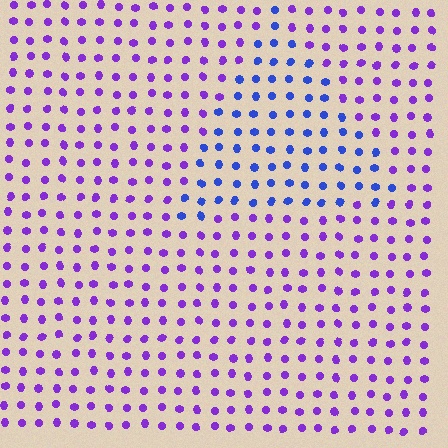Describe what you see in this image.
The image is filled with small purple elements in a uniform arrangement. A triangle-shaped region is visible where the elements are tinted to a slightly different hue, forming a subtle color boundary.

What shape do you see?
I see a triangle.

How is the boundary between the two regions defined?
The boundary is defined purely by a slight shift in hue (about 43 degrees). Spacing, size, and orientation are identical on both sides.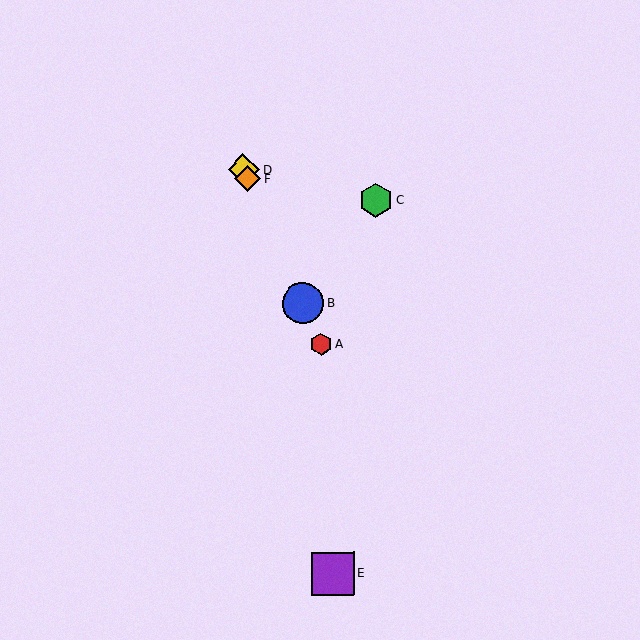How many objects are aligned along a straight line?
4 objects (A, B, D, F) are aligned along a straight line.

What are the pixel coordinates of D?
Object D is at (244, 170).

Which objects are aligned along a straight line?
Objects A, B, D, F are aligned along a straight line.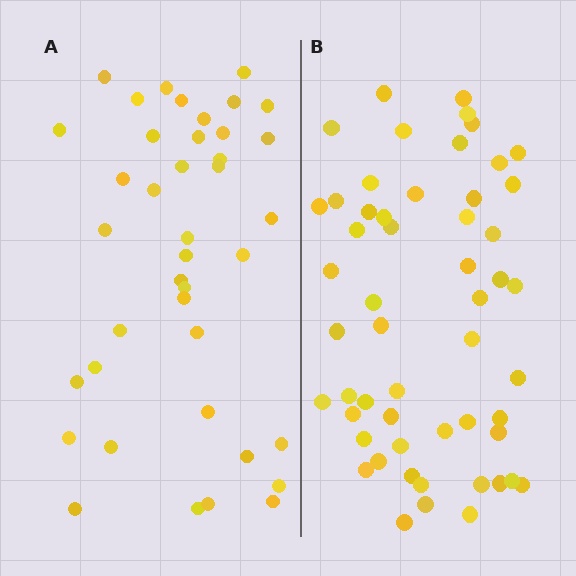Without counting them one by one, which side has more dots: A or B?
Region B (the right region) has more dots.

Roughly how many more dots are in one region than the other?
Region B has approximately 15 more dots than region A.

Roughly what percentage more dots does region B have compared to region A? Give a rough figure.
About 35% more.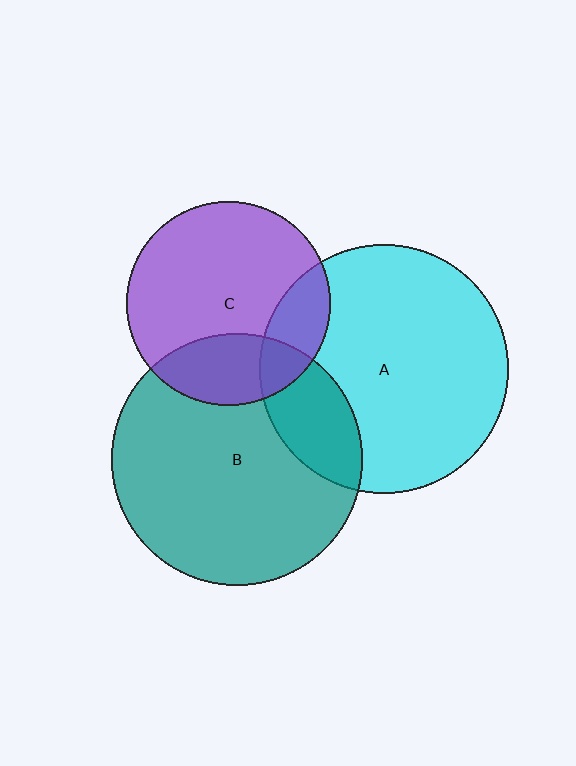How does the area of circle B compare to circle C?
Approximately 1.5 times.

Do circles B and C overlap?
Yes.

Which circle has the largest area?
Circle B (teal).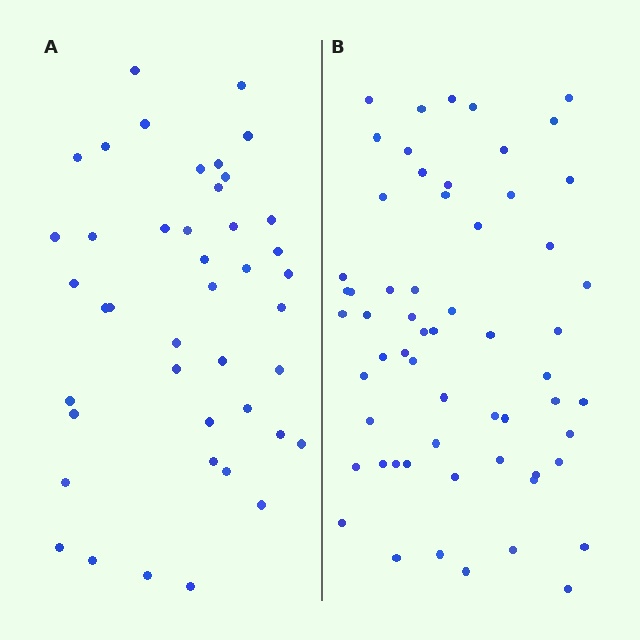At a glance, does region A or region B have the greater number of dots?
Region B (the right region) has more dots.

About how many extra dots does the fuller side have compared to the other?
Region B has approximately 15 more dots than region A.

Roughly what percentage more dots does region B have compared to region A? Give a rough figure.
About 40% more.